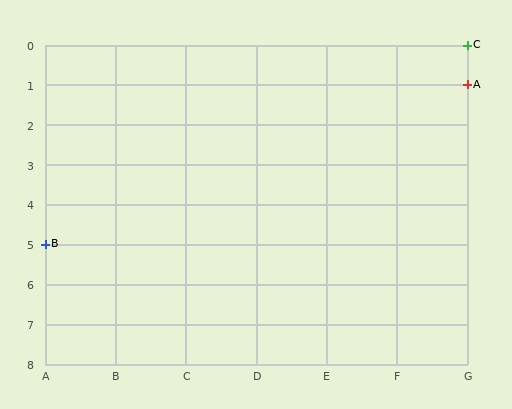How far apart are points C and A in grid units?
Points C and A are 1 row apart.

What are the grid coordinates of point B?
Point B is at grid coordinates (A, 5).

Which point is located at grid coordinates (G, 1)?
Point A is at (G, 1).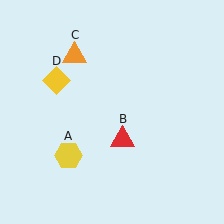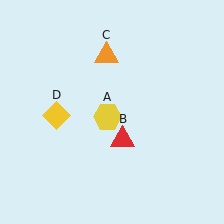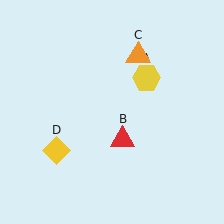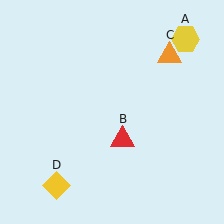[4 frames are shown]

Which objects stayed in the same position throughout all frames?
Red triangle (object B) remained stationary.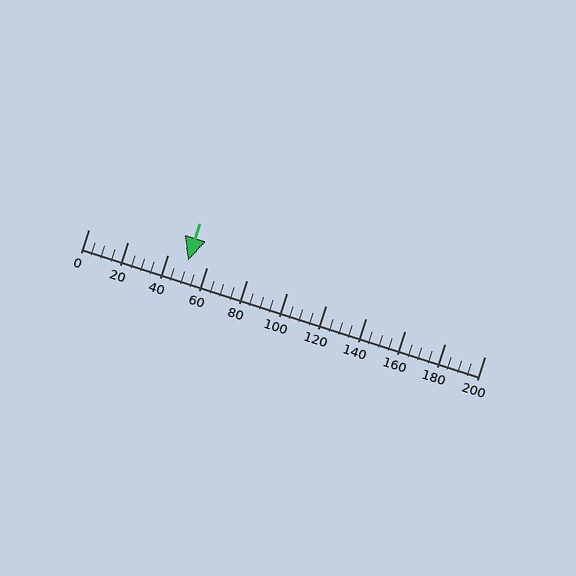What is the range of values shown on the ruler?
The ruler shows values from 0 to 200.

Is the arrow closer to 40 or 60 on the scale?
The arrow is closer to 60.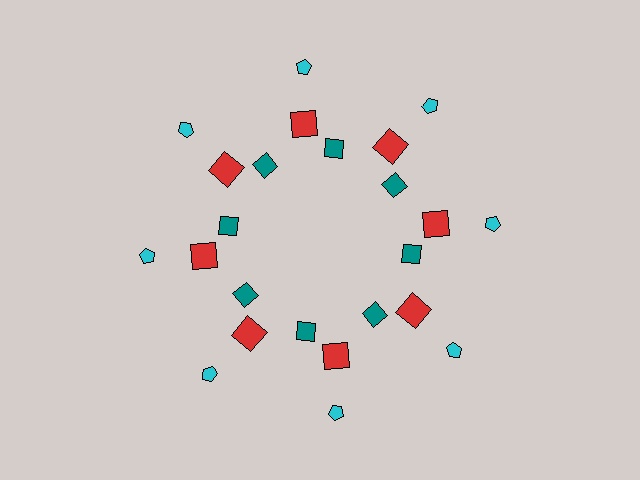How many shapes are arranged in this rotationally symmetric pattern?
There are 24 shapes, arranged in 8 groups of 3.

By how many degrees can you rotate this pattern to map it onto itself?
The pattern maps onto itself every 45 degrees of rotation.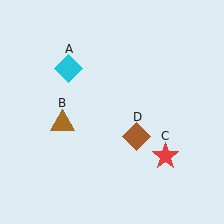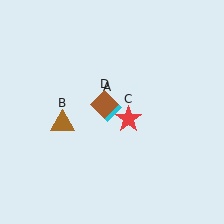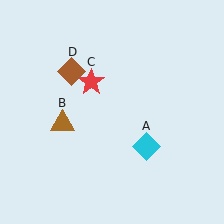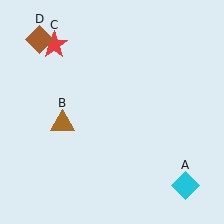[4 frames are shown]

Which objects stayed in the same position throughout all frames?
Brown triangle (object B) remained stationary.